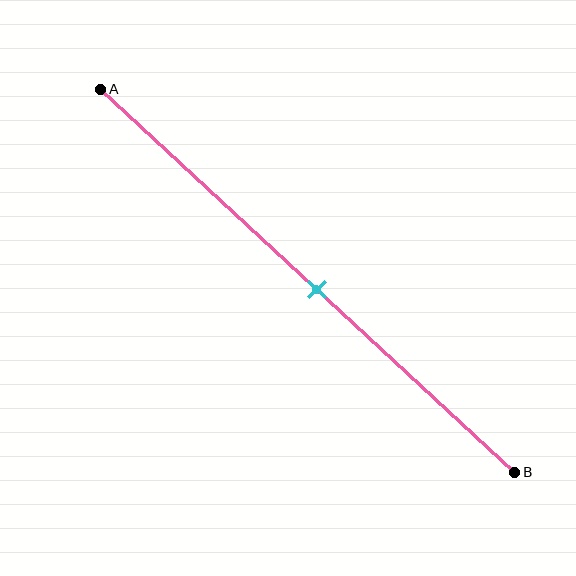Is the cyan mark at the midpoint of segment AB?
Yes, the mark is approximately at the midpoint.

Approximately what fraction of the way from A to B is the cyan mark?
The cyan mark is approximately 50% of the way from A to B.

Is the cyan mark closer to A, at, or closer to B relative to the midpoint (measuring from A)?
The cyan mark is approximately at the midpoint of segment AB.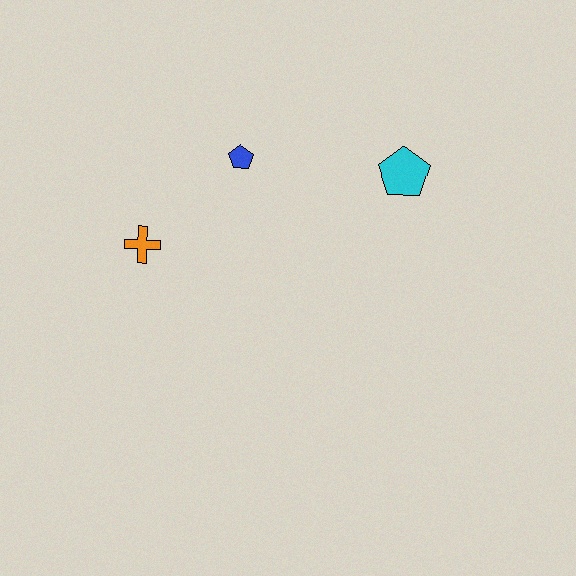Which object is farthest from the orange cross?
The cyan pentagon is farthest from the orange cross.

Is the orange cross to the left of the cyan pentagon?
Yes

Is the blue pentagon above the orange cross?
Yes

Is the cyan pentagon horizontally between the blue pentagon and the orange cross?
No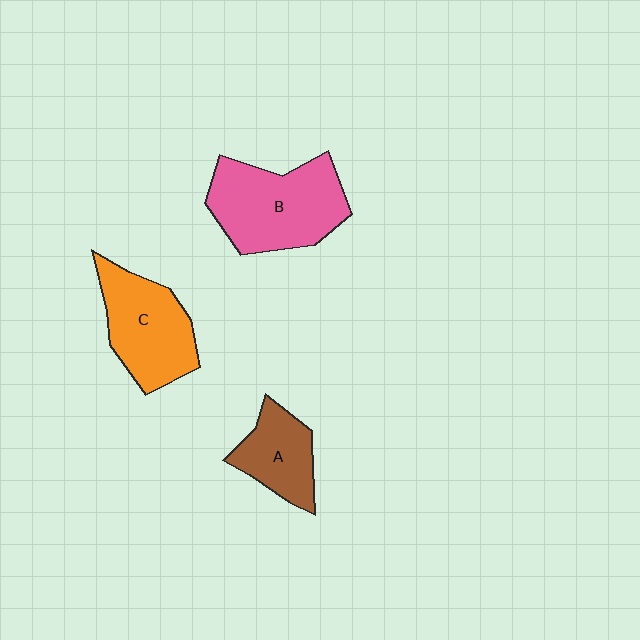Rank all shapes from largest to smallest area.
From largest to smallest: B (pink), C (orange), A (brown).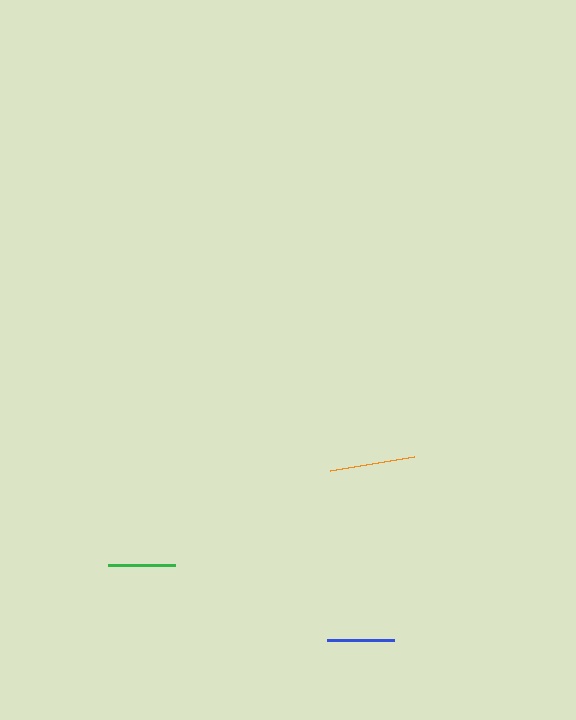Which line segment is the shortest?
The green line is the shortest at approximately 67 pixels.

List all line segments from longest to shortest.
From longest to shortest: orange, blue, green.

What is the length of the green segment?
The green segment is approximately 67 pixels long.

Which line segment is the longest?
The orange line is the longest at approximately 85 pixels.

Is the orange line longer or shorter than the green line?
The orange line is longer than the green line.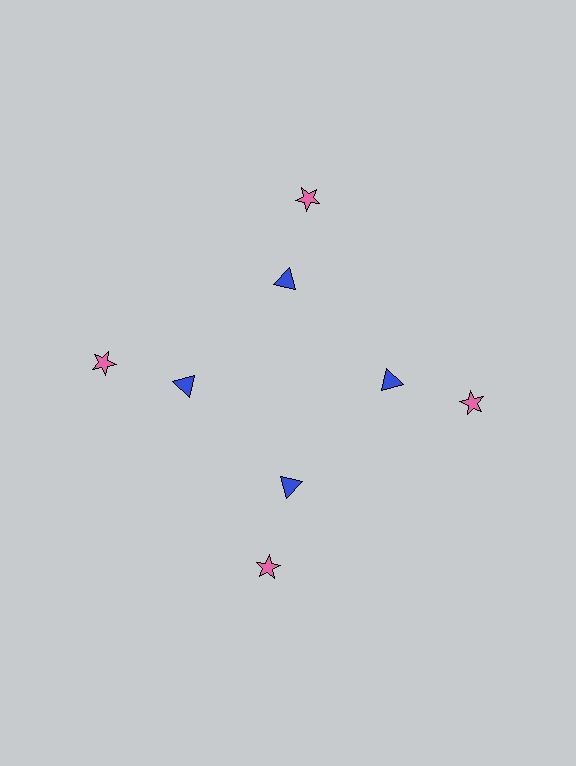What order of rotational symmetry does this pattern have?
This pattern has 4-fold rotational symmetry.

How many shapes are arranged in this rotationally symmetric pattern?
There are 8 shapes, arranged in 4 groups of 2.